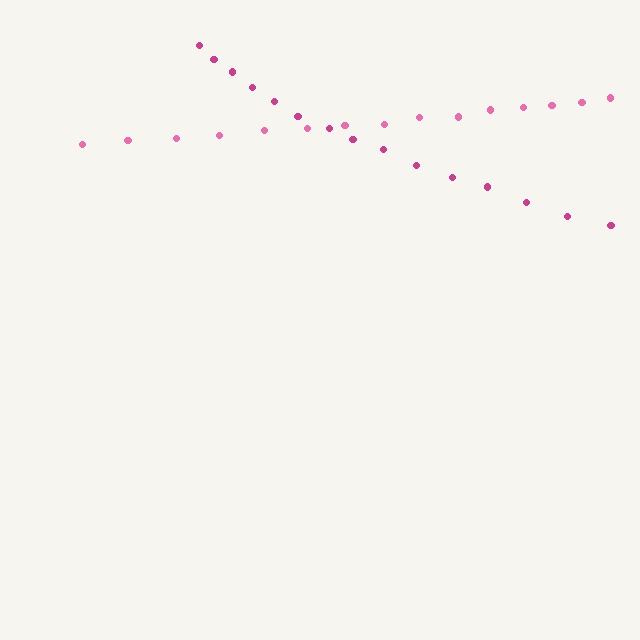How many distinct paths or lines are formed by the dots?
There are 2 distinct paths.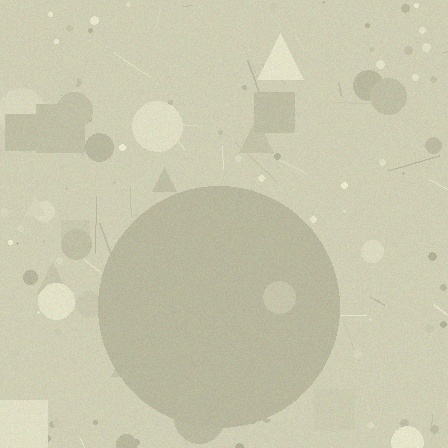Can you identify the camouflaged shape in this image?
The camouflaged shape is a circle.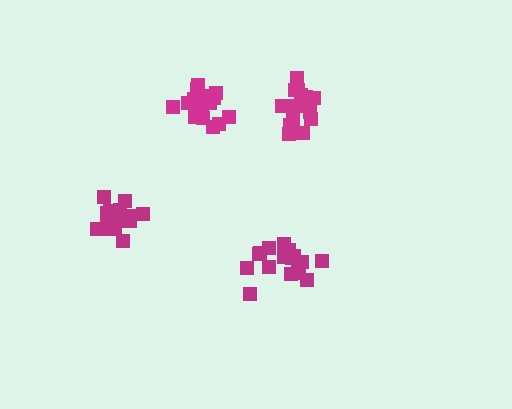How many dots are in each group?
Group 1: 17 dots, Group 2: 20 dots, Group 3: 17 dots, Group 4: 18 dots (72 total).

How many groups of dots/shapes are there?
There are 4 groups.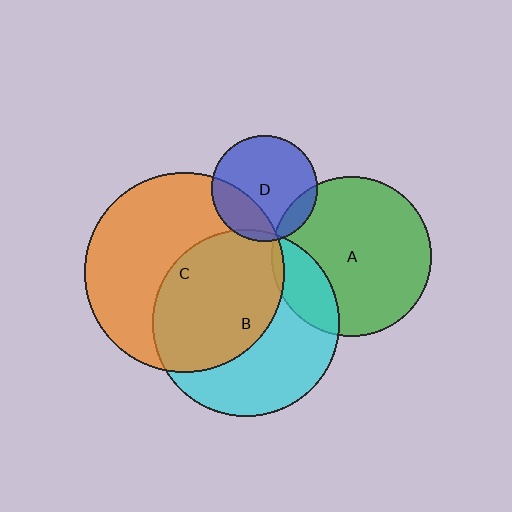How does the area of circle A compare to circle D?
Approximately 2.3 times.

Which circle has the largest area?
Circle C (orange).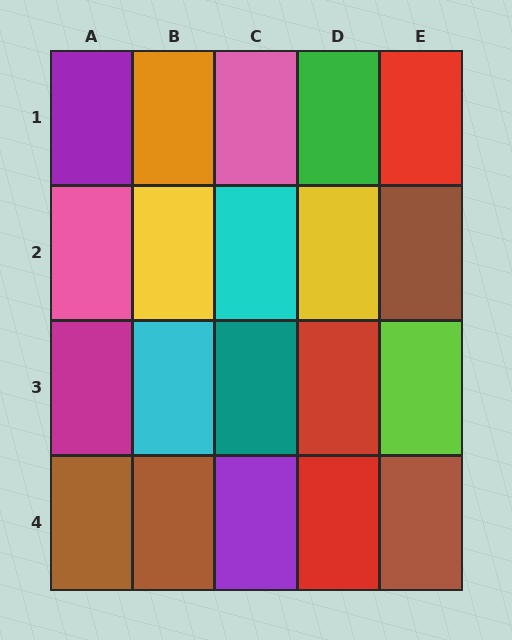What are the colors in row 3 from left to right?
Magenta, cyan, teal, red, lime.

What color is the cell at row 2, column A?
Pink.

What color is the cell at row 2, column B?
Yellow.